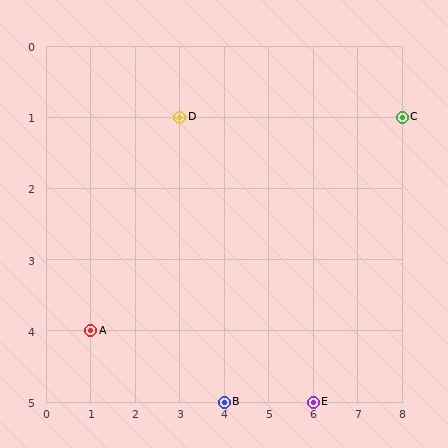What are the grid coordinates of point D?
Point D is at grid coordinates (3, 1).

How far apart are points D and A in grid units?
Points D and A are 2 columns and 3 rows apart (about 3.6 grid units diagonally).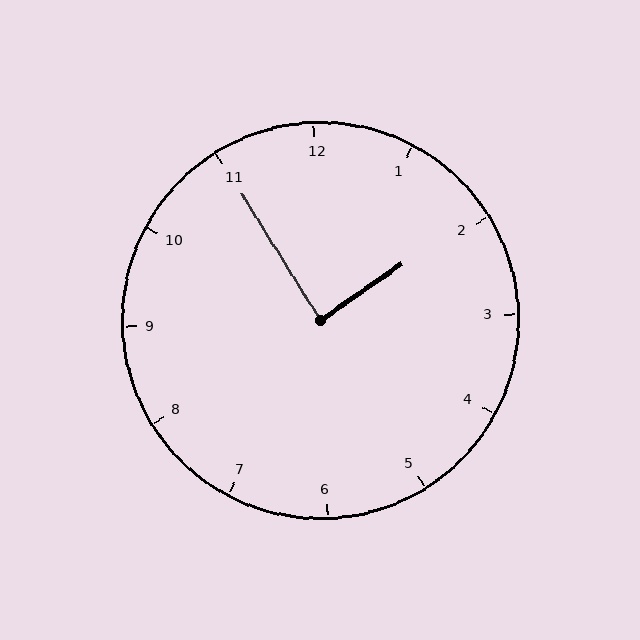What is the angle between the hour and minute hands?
Approximately 88 degrees.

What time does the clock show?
1:55.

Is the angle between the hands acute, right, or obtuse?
It is right.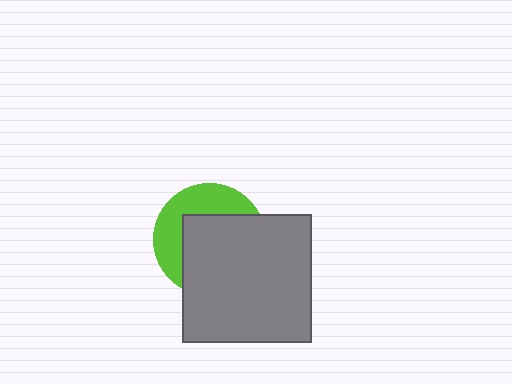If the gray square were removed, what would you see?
You would see the complete lime circle.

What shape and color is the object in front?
The object in front is a gray square.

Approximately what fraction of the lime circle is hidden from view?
Roughly 62% of the lime circle is hidden behind the gray square.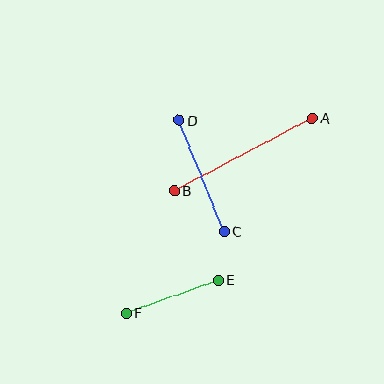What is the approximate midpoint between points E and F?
The midpoint is at approximately (172, 297) pixels.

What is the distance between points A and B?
The distance is approximately 156 pixels.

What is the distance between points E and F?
The distance is approximately 98 pixels.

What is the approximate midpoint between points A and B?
The midpoint is at approximately (243, 154) pixels.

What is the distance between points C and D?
The distance is approximately 120 pixels.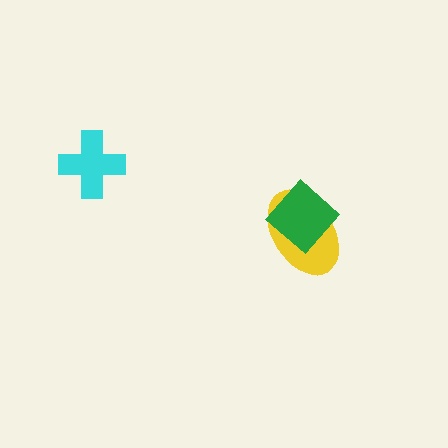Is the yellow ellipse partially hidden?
Yes, it is partially covered by another shape.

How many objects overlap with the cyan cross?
0 objects overlap with the cyan cross.